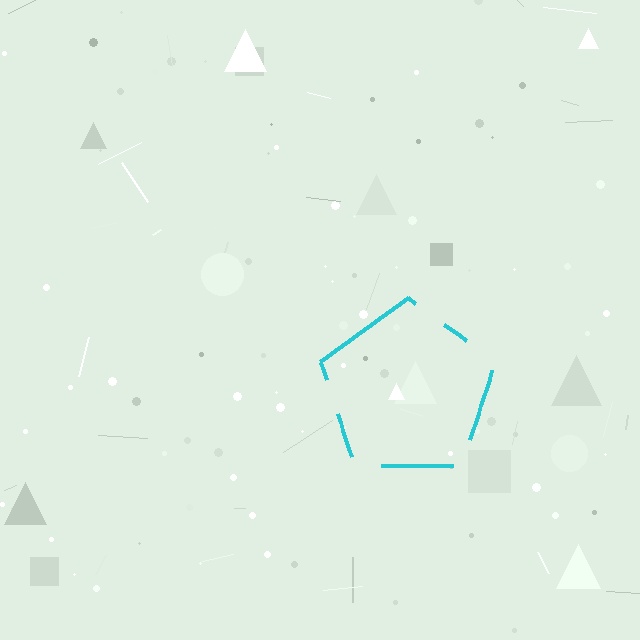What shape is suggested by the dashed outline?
The dashed outline suggests a pentagon.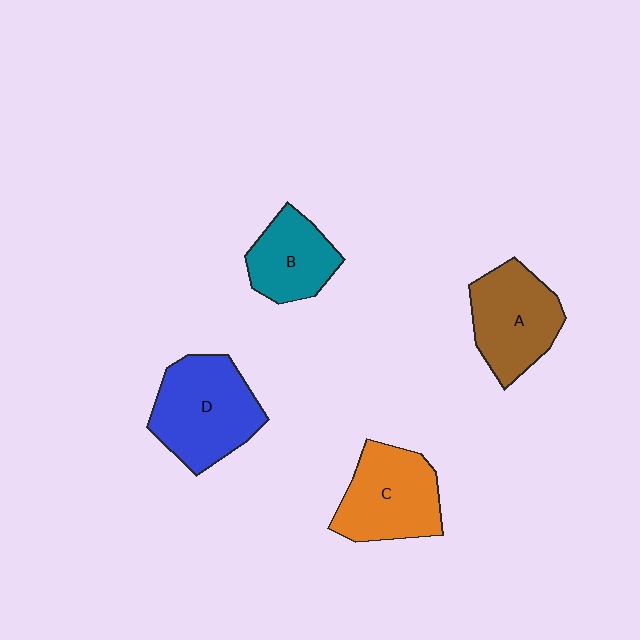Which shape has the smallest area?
Shape B (teal).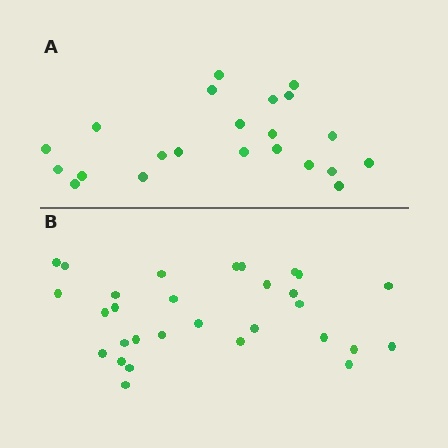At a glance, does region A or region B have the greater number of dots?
Region B (the bottom region) has more dots.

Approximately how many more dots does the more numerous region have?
Region B has roughly 8 or so more dots than region A.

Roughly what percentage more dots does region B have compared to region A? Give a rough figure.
About 35% more.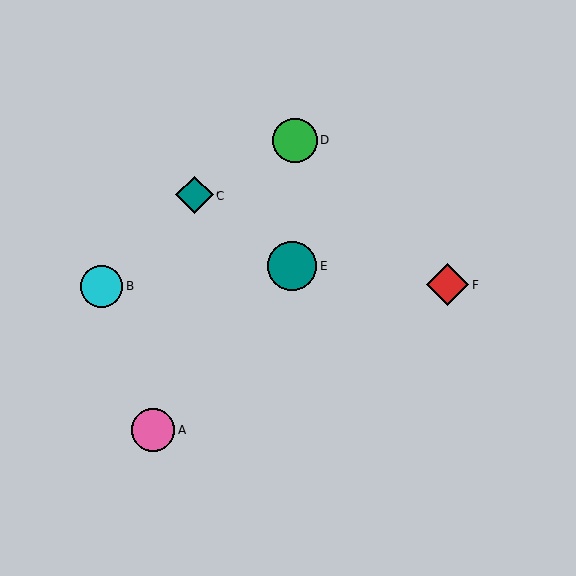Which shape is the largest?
The teal circle (labeled E) is the largest.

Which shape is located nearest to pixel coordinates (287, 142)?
The green circle (labeled D) at (295, 140) is nearest to that location.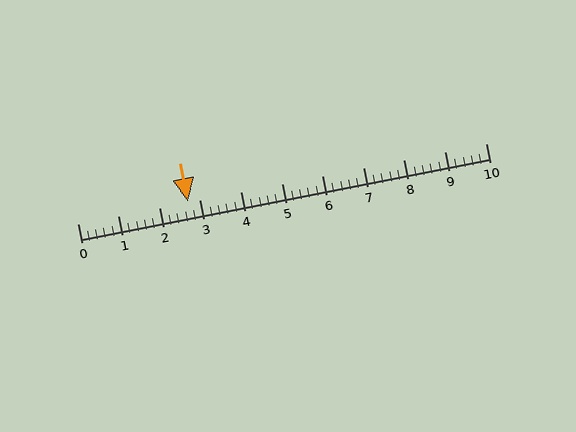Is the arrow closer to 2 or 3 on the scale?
The arrow is closer to 3.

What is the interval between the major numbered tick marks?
The major tick marks are spaced 1 units apart.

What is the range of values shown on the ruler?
The ruler shows values from 0 to 10.